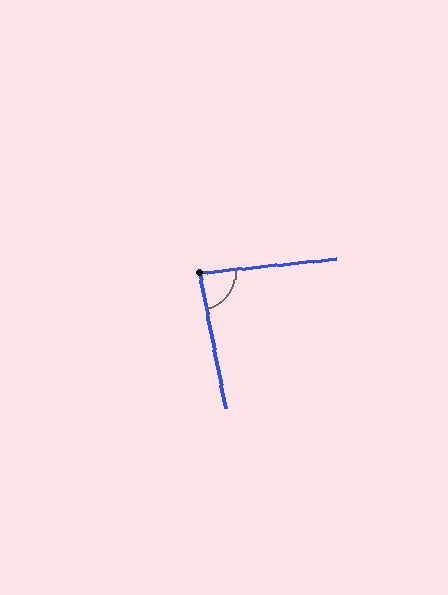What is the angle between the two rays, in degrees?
Approximately 85 degrees.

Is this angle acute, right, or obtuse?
It is acute.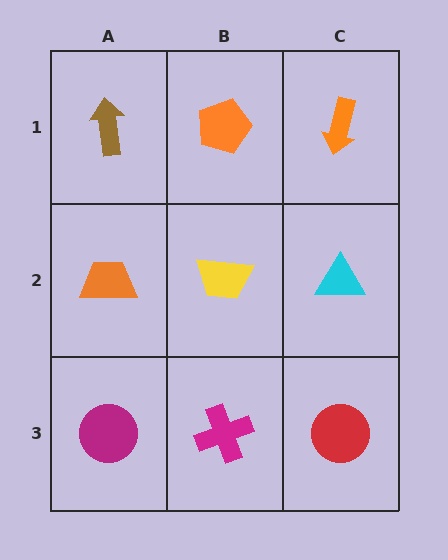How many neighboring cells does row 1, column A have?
2.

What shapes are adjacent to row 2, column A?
A brown arrow (row 1, column A), a magenta circle (row 3, column A), a yellow trapezoid (row 2, column B).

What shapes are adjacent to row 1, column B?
A yellow trapezoid (row 2, column B), a brown arrow (row 1, column A), an orange arrow (row 1, column C).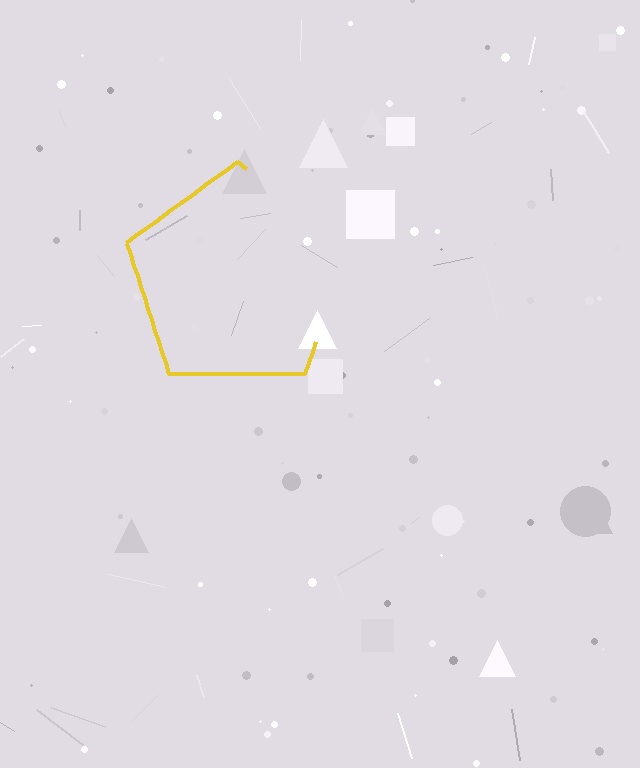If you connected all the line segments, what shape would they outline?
They would outline a pentagon.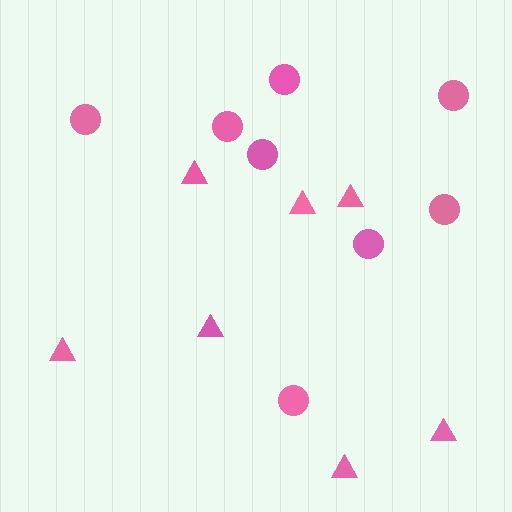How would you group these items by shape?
There are 2 groups: one group of triangles (7) and one group of circles (8).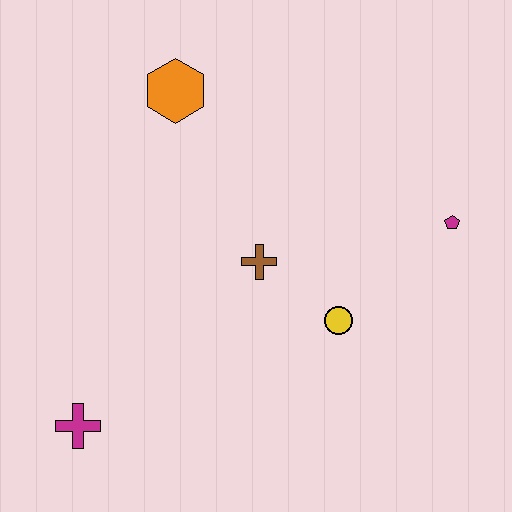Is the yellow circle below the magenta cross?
No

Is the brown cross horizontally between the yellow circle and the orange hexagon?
Yes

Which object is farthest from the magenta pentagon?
The magenta cross is farthest from the magenta pentagon.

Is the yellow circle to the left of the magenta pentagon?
Yes